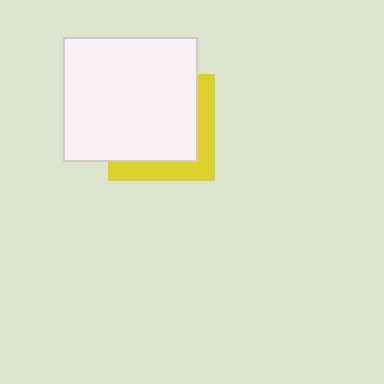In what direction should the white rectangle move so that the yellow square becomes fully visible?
The white rectangle should move toward the upper-left. That is the shortest direction to clear the overlap and leave the yellow square fully visible.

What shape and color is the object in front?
The object in front is a white rectangle.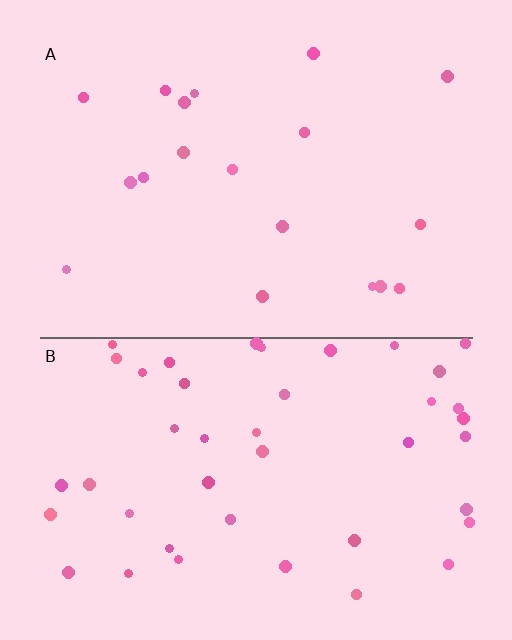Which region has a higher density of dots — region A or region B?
B (the bottom).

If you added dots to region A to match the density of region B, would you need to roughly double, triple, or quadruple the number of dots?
Approximately double.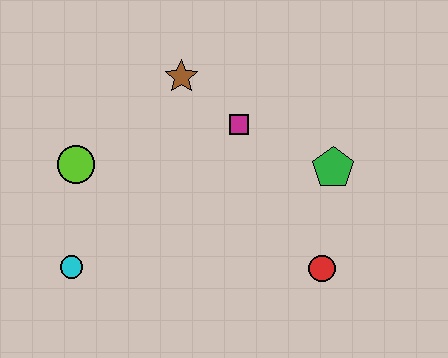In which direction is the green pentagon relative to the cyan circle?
The green pentagon is to the right of the cyan circle.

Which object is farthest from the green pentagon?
The cyan circle is farthest from the green pentagon.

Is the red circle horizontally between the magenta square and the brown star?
No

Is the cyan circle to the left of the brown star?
Yes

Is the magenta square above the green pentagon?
Yes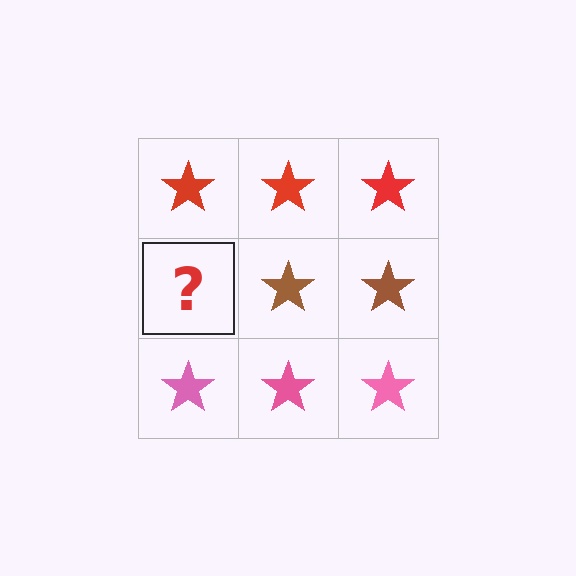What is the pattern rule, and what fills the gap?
The rule is that each row has a consistent color. The gap should be filled with a brown star.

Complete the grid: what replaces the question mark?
The question mark should be replaced with a brown star.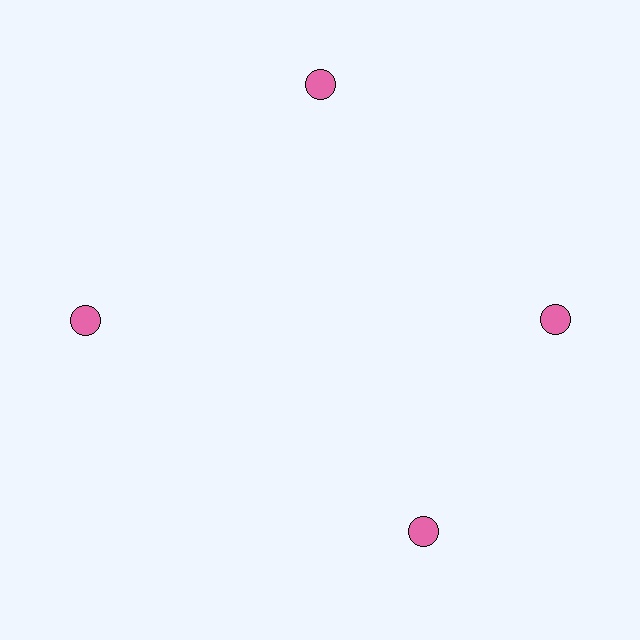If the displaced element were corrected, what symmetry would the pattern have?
It would have 4-fold rotational symmetry — the pattern would map onto itself every 90 degrees.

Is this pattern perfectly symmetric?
No. The 4 pink circles are arranged in a ring, but one element near the 6 o'clock position is rotated out of alignment along the ring, breaking the 4-fold rotational symmetry.